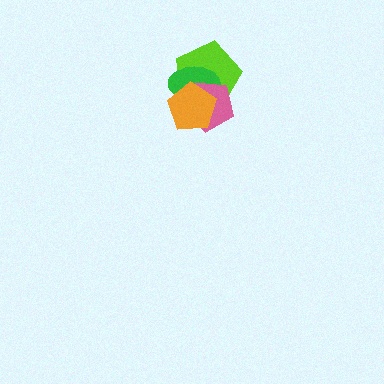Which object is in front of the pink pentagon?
The orange pentagon is in front of the pink pentagon.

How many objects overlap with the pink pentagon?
3 objects overlap with the pink pentagon.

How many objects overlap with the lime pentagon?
3 objects overlap with the lime pentagon.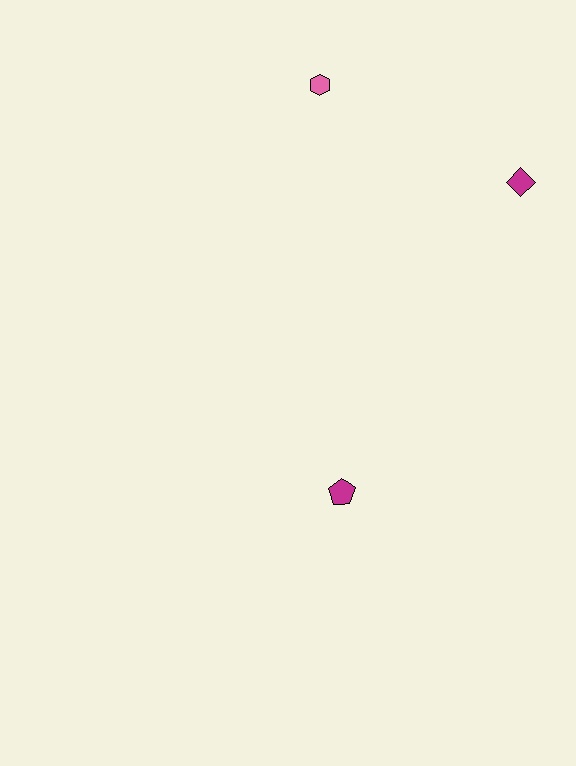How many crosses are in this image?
There are no crosses.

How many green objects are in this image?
There are no green objects.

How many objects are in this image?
There are 3 objects.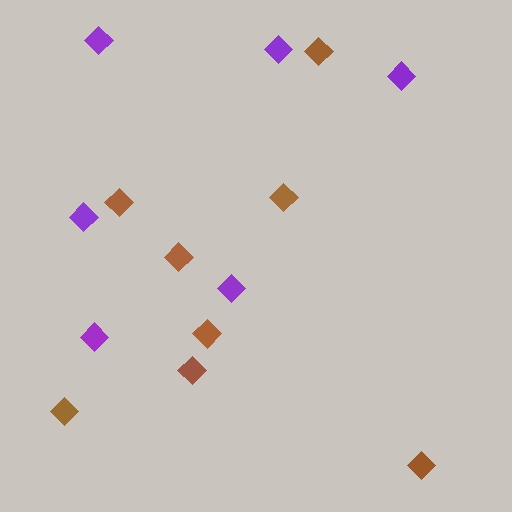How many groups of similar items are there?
There are 2 groups: one group of purple diamonds (6) and one group of brown diamonds (8).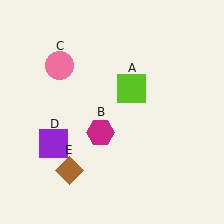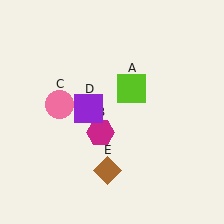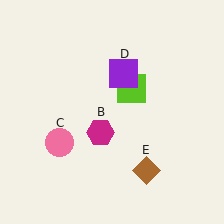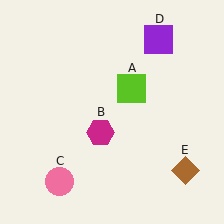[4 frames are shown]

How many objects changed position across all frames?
3 objects changed position: pink circle (object C), purple square (object D), brown diamond (object E).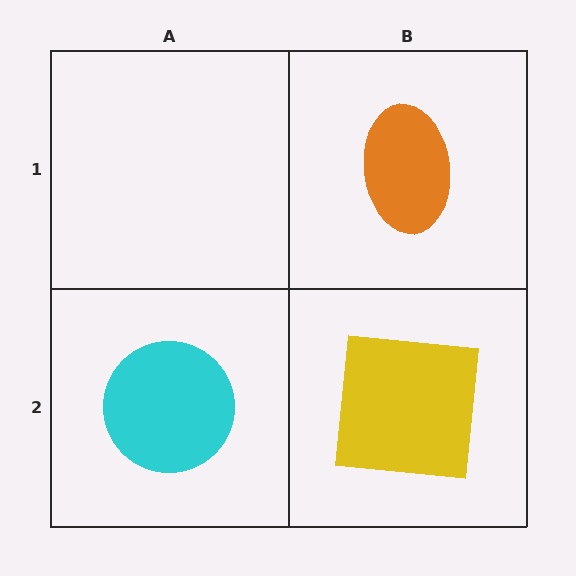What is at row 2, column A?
A cyan circle.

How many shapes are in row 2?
2 shapes.